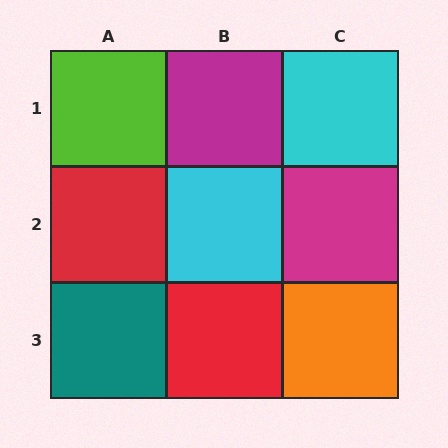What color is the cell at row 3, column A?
Teal.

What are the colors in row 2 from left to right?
Red, cyan, magenta.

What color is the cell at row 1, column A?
Lime.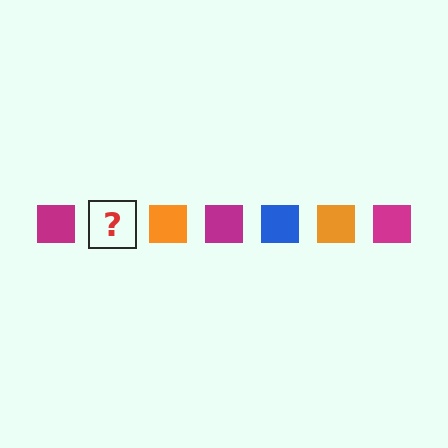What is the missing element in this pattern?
The missing element is a blue square.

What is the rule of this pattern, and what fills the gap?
The rule is that the pattern cycles through magenta, blue, orange squares. The gap should be filled with a blue square.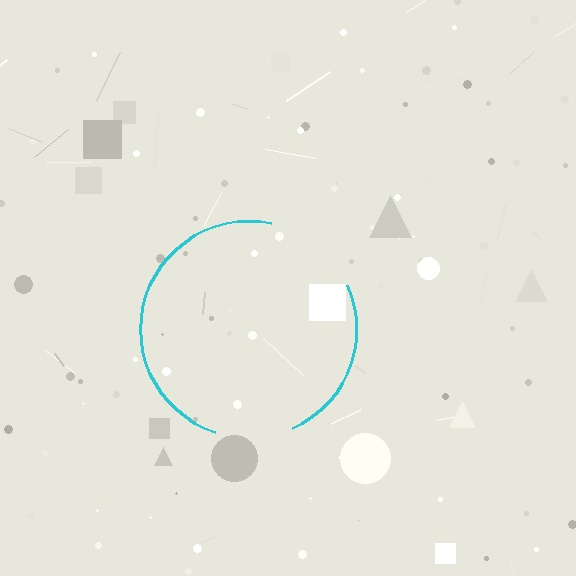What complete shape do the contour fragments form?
The contour fragments form a circle.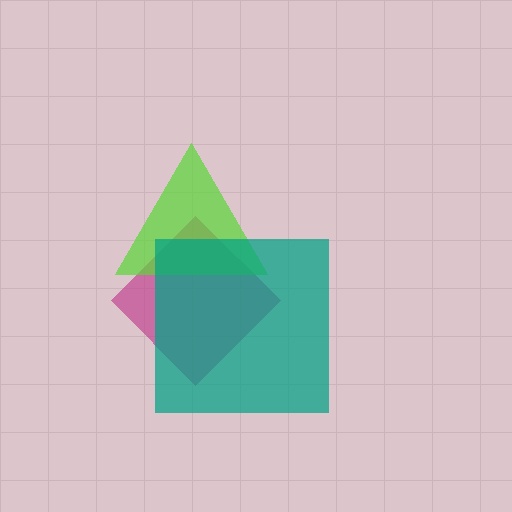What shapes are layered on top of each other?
The layered shapes are: a magenta diamond, a lime triangle, a teal square.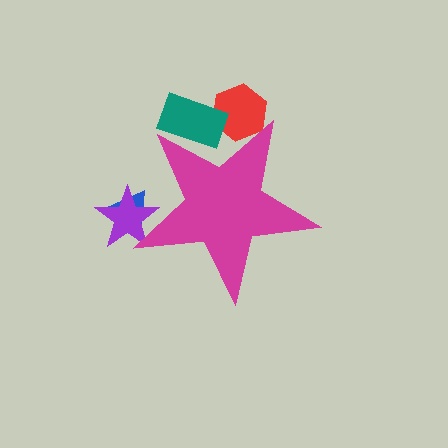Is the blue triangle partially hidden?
Yes, the blue triangle is partially hidden behind the magenta star.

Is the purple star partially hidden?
Yes, the purple star is partially hidden behind the magenta star.